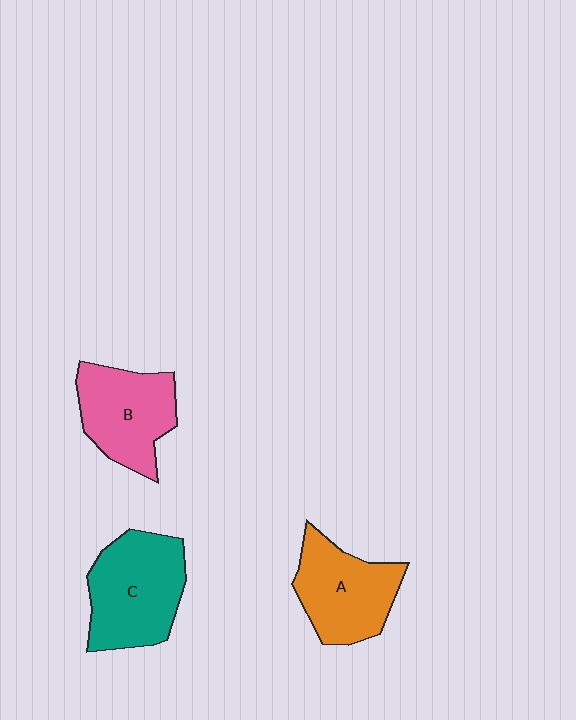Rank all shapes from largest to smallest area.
From largest to smallest: C (teal), A (orange), B (pink).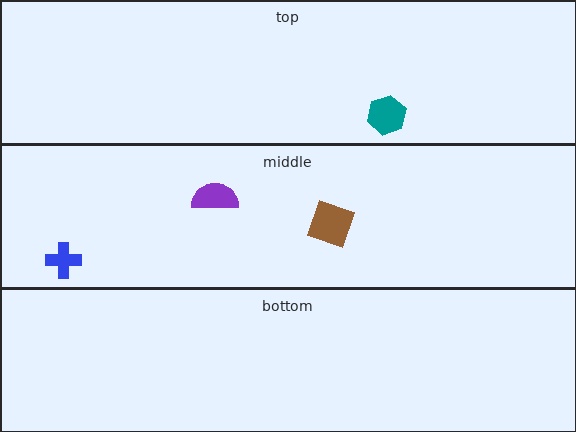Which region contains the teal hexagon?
The top region.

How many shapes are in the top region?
1.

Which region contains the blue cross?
The middle region.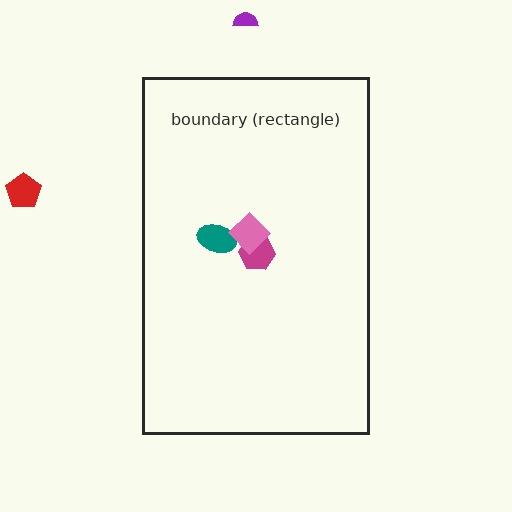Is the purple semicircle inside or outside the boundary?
Outside.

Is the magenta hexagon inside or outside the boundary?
Inside.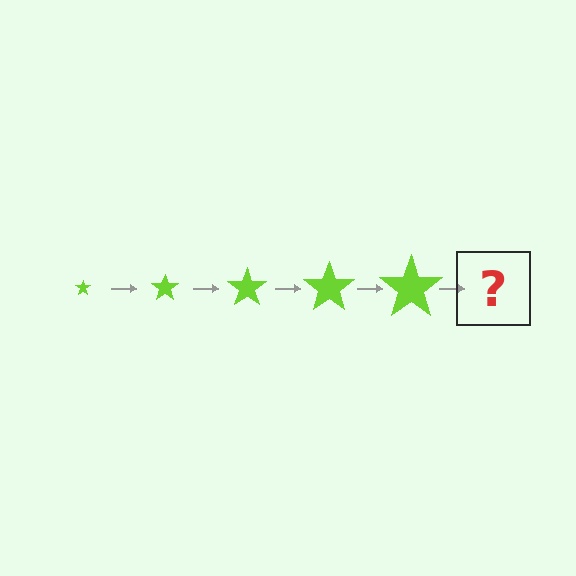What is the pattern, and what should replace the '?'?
The pattern is that the star gets progressively larger each step. The '?' should be a lime star, larger than the previous one.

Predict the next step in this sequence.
The next step is a lime star, larger than the previous one.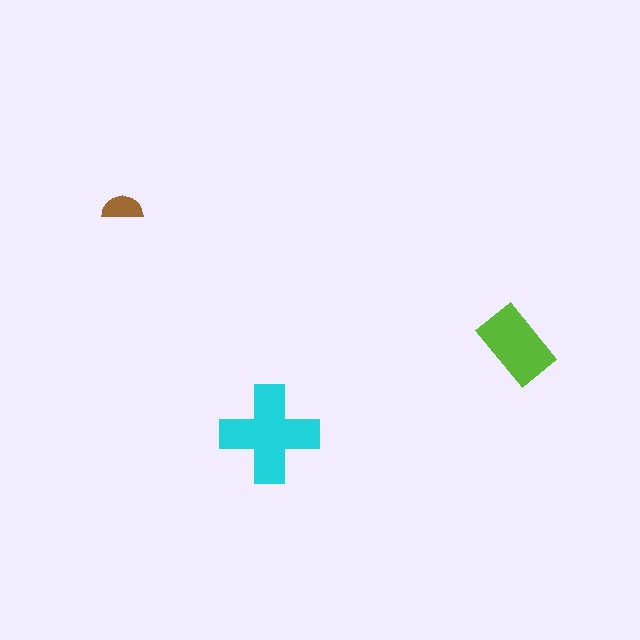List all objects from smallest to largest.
The brown semicircle, the lime rectangle, the cyan cross.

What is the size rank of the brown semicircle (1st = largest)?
3rd.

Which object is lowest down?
The cyan cross is bottommost.